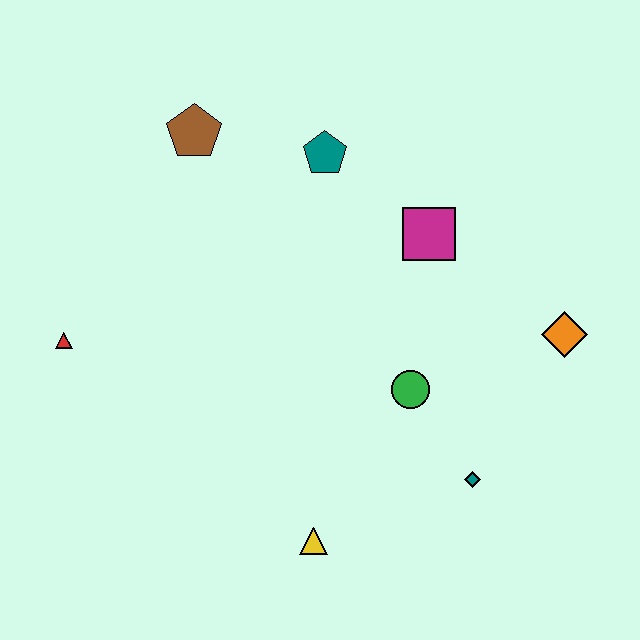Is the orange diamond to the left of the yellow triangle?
No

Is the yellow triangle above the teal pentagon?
No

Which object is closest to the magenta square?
The teal pentagon is closest to the magenta square.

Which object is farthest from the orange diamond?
The red triangle is farthest from the orange diamond.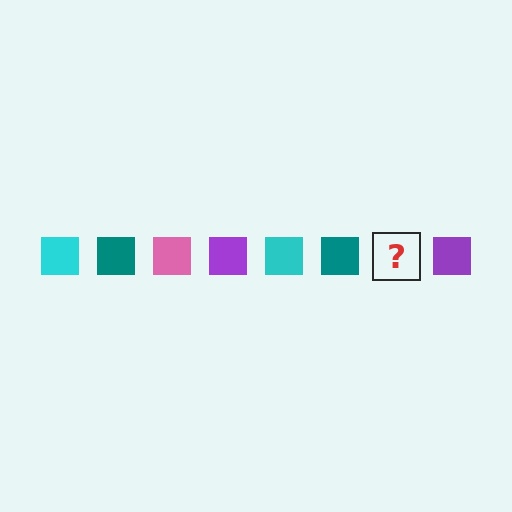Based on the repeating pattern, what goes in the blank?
The blank should be a pink square.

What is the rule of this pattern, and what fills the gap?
The rule is that the pattern cycles through cyan, teal, pink, purple squares. The gap should be filled with a pink square.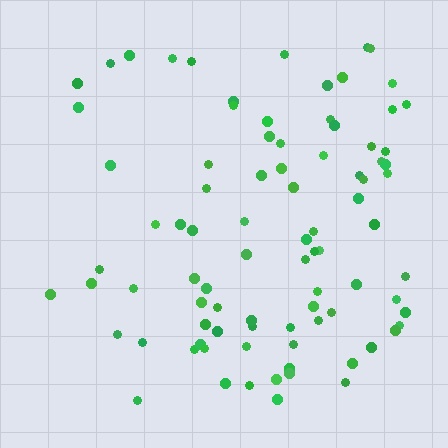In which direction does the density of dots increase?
From left to right, with the right side densest.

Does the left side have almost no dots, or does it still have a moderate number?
Still a moderate number, just noticeably fewer than the right.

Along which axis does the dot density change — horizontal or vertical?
Horizontal.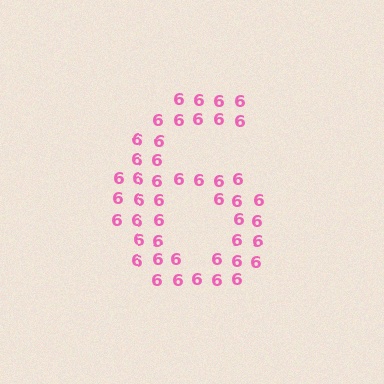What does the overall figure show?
The overall figure shows the digit 6.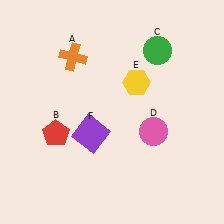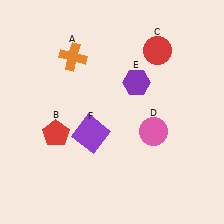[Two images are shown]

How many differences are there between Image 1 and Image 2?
There are 2 differences between the two images.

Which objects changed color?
C changed from green to red. E changed from yellow to purple.